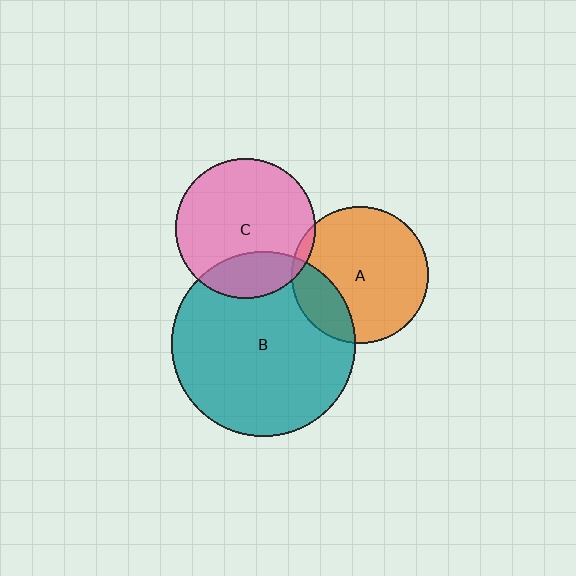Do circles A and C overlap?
Yes.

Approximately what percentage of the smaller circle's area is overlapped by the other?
Approximately 5%.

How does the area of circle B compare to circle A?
Approximately 1.8 times.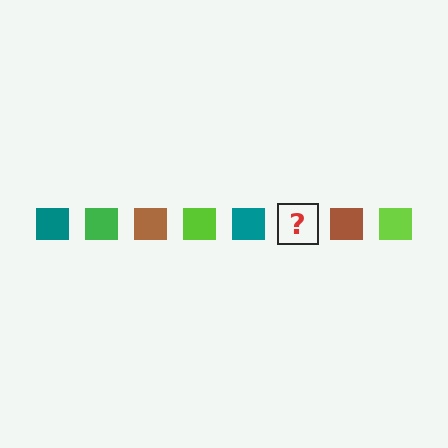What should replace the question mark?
The question mark should be replaced with a green square.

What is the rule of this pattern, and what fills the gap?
The rule is that the pattern cycles through teal, green, brown, lime squares. The gap should be filled with a green square.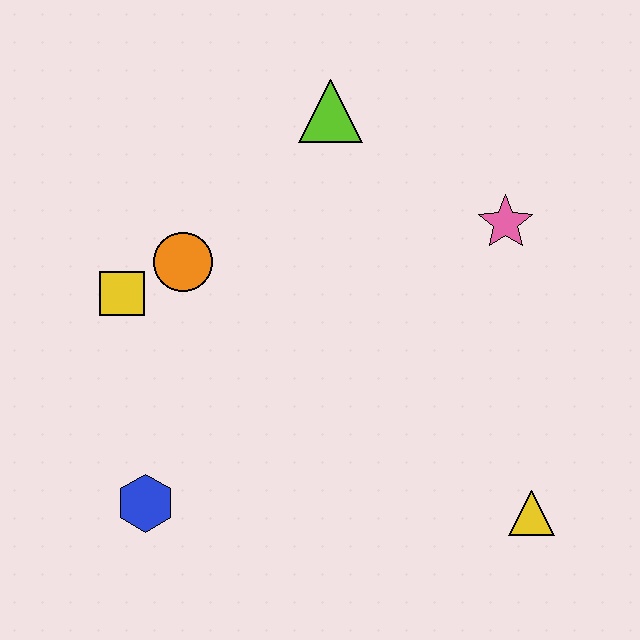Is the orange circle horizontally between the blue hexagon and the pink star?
Yes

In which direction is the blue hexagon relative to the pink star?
The blue hexagon is to the left of the pink star.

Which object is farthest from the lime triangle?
The yellow triangle is farthest from the lime triangle.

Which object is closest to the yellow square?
The orange circle is closest to the yellow square.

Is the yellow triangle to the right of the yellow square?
Yes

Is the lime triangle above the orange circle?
Yes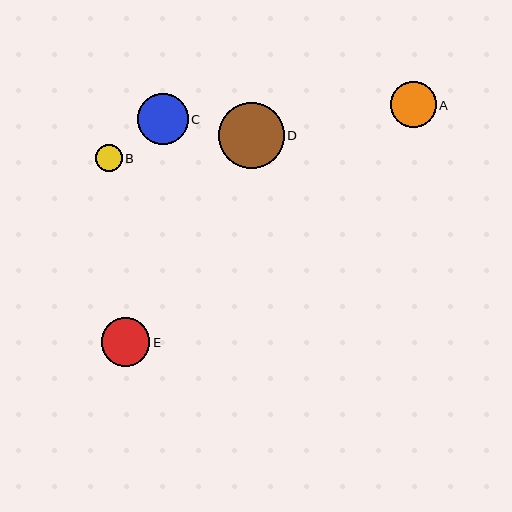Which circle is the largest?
Circle D is the largest with a size of approximately 66 pixels.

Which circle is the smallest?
Circle B is the smallest with a size of approximately 26 pixels.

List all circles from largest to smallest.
From largest to smallest: D, C, E, A, B.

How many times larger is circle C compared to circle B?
Circle C is approximately 1.9 times the size of circle B.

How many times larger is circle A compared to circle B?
Circle A is approximately 1.8 times the size of circle B.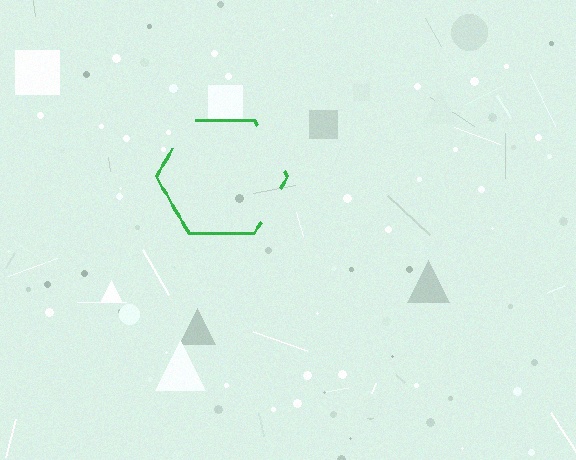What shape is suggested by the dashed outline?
The dashed outline suggests a hexagon.